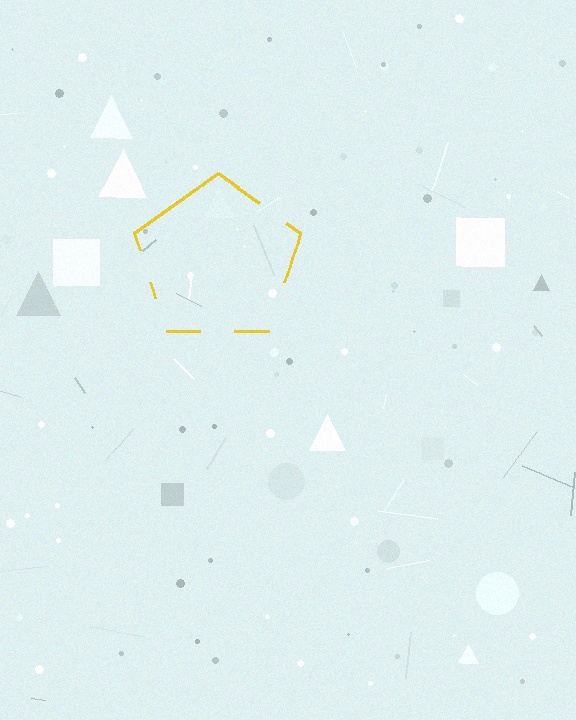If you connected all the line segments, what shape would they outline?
They would outline a pentagon.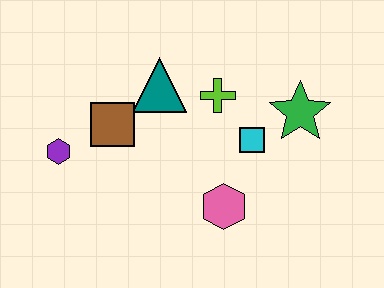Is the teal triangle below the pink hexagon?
No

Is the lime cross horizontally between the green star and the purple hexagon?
Yes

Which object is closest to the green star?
The cyan square is closest to the green star.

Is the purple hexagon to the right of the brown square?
No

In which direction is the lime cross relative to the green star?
The lime cross is to the left of the green star.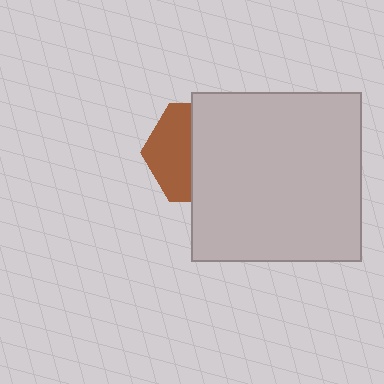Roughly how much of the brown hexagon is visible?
A small part of it is visible (roughly 43%).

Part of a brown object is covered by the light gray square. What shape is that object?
It is a hexagon.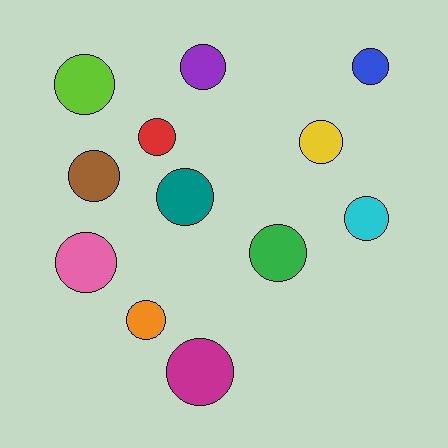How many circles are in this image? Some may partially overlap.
There are 12 circles.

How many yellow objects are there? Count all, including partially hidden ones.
There is 1 yellow object.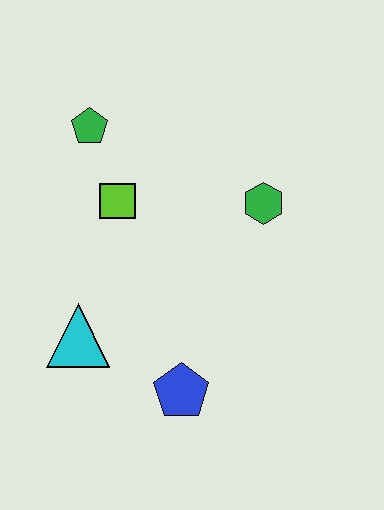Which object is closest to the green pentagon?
The lime square is closest to the green pentagon.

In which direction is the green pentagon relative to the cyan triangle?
The green pentagon is above the cyan triangle.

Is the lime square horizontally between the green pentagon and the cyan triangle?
No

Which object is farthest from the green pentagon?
The blue pentagon is farthest from the green pentagon.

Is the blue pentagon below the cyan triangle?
Yes